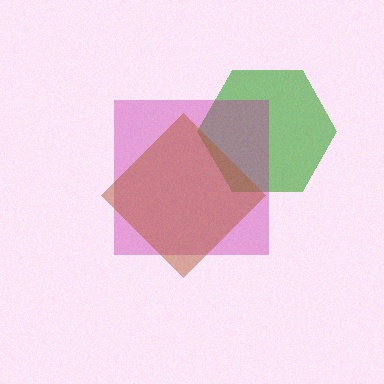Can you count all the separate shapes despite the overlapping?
Yes, there are 3 separate shapes.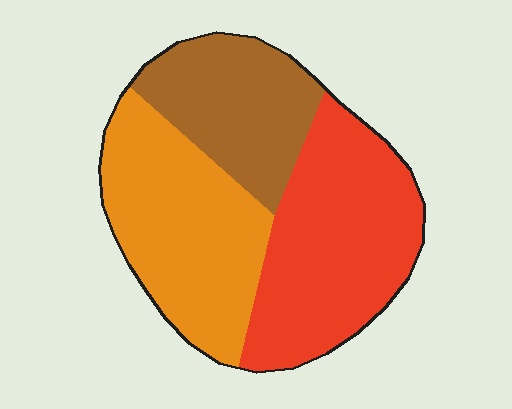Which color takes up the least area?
Brown, at roughly 25%.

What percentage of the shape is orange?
Orange takes up between a quarter and a half of the shape.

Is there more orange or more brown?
Orange.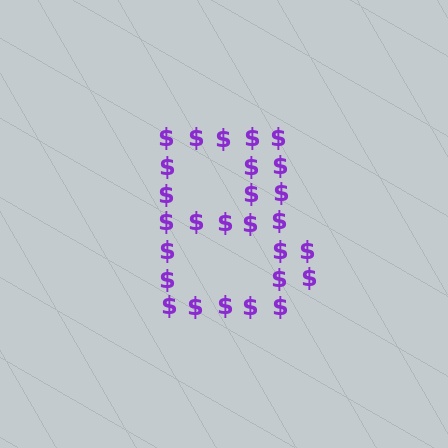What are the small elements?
The small elements are dollar signs.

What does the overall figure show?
The overall figure shows the letter B.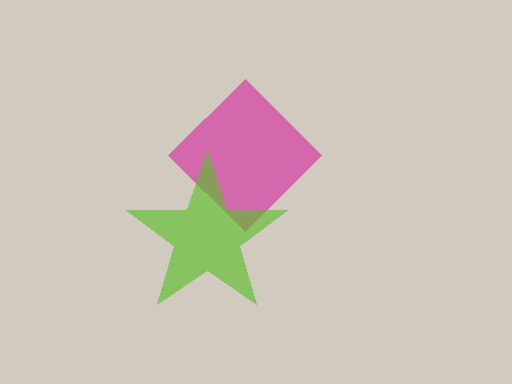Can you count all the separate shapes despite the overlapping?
Yes, there are 2 separate shapes.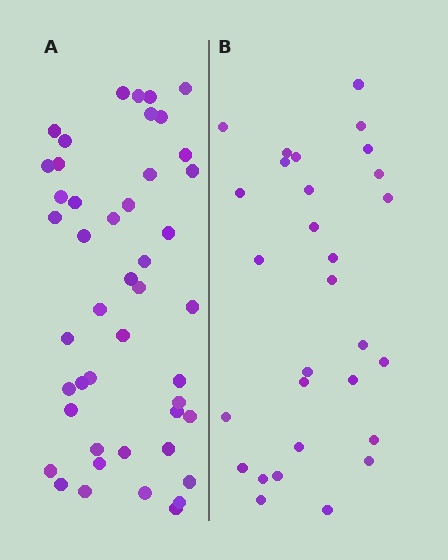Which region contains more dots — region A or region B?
Region A (the left region) has more dots.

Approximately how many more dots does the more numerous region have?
Region A has approximately 15 more dots than region B.